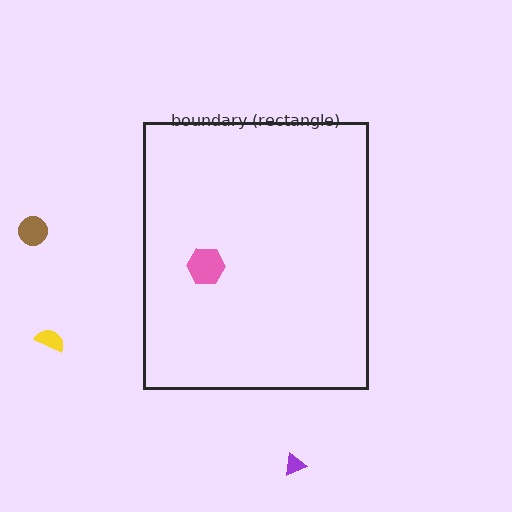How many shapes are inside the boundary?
1 inside, 3 outside.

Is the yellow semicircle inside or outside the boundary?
Outside.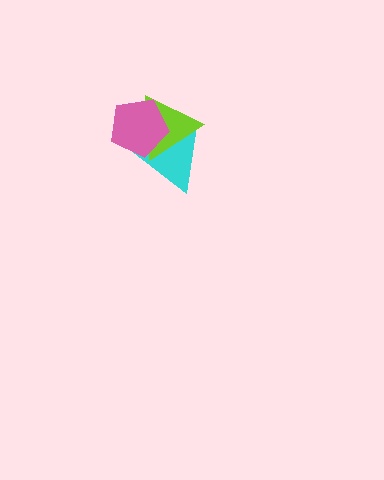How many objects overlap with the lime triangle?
2 objects overlap with the lime triangle.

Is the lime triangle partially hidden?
Yes, it is partially covered by another shape.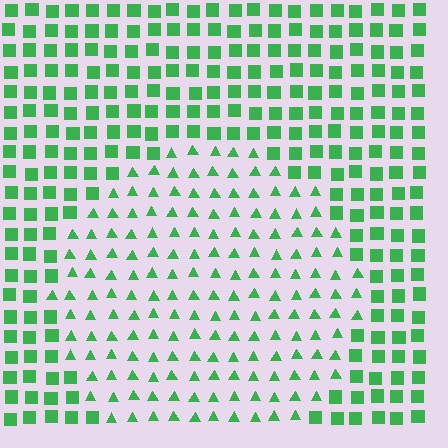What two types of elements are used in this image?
The image uses triangles inside the circle region and squares outside it.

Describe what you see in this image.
The image is filled with small green elements arranged in a uniform grid. A circle-shaped region contains triangles, while the surrounding area contains squares. The boundary is defined purely by the change in element shape.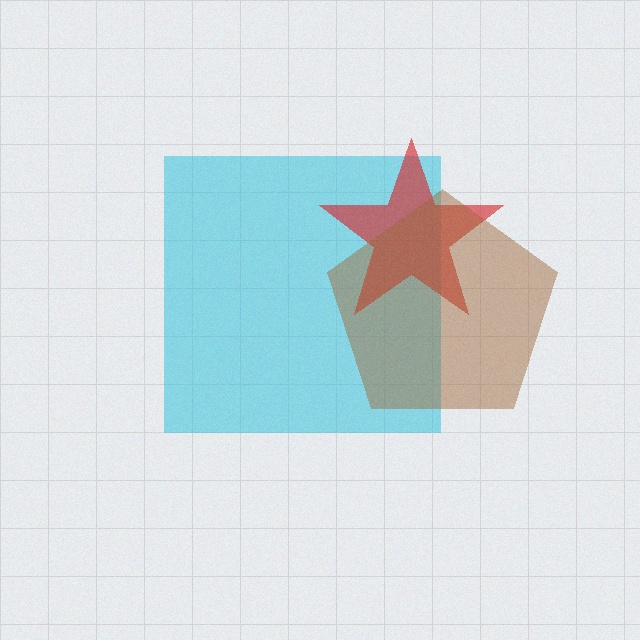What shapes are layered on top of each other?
The layered shapes are: a cyan square, a red star, a brown pentagon.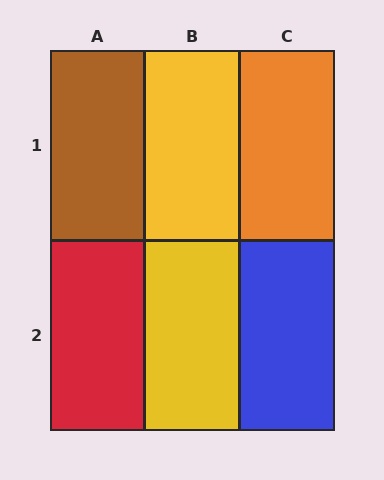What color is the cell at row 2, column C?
Blue.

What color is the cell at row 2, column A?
Red.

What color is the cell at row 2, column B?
Yellow.